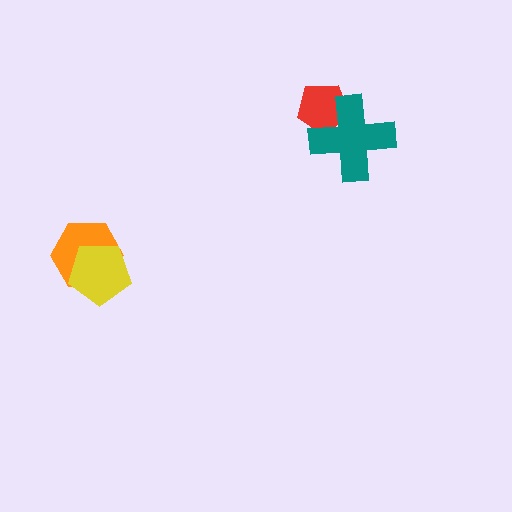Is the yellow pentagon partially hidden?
No, no other shape covers it.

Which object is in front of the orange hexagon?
The yellow pentagon is in front of the orange hexagon.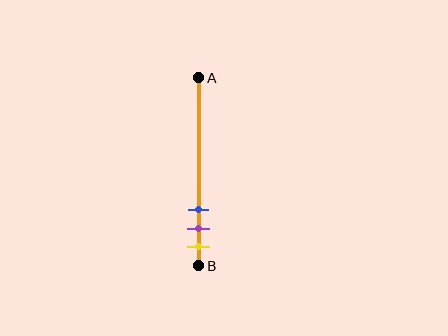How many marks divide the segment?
There are 3 marks dividing the segment.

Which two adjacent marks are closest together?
The purple and yellow marks are the closest adjacent pair.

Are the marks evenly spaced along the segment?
Yes, the marks are approximately evenly spaced.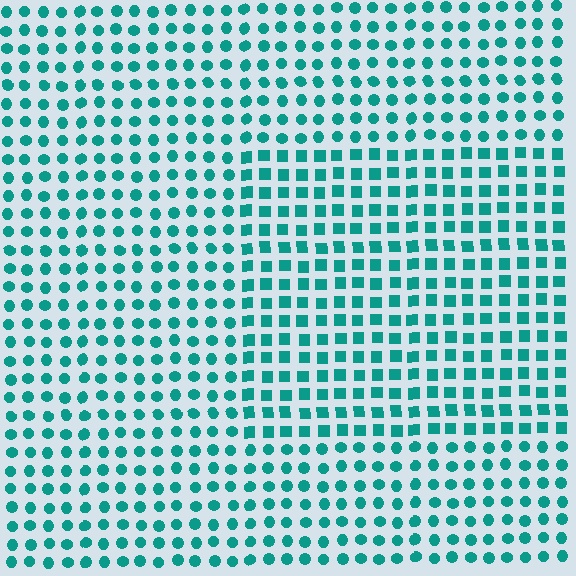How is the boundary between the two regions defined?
The boundary is defined by a change in element shape: squares inside vs. circles outside. All elements share the same color and spacing.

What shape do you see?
I see a rectangle.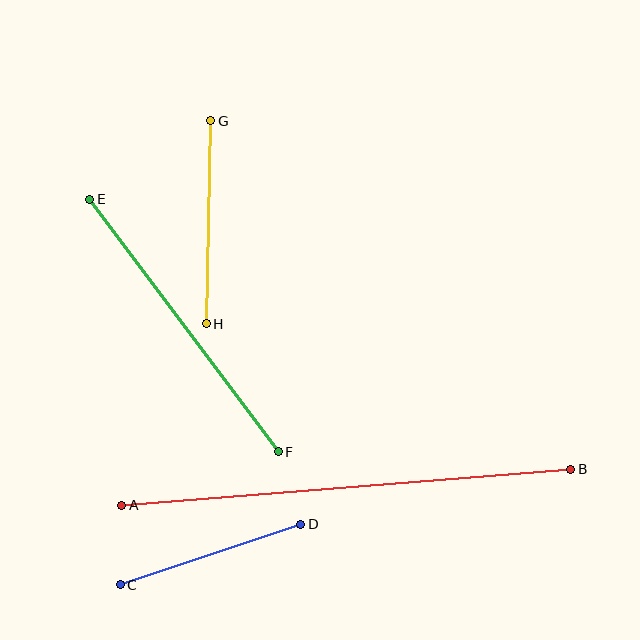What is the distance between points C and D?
The distance is approximately 190 pixels.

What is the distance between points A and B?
The distance is approximately 451 pixels.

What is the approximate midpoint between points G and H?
The midpoint is at approximately (209, 222) pixels.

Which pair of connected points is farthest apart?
Points A and B are farthest apart.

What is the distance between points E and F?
The distance is approximately 315 pixels.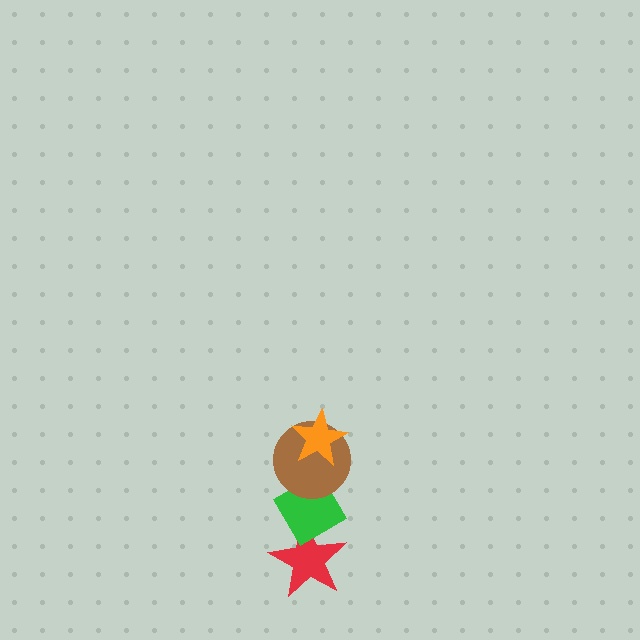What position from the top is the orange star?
The orange star is 1st from the top.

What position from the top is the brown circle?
The brown circle is 2nd from the top.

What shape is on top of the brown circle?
The orange star is on top of the brown circle.